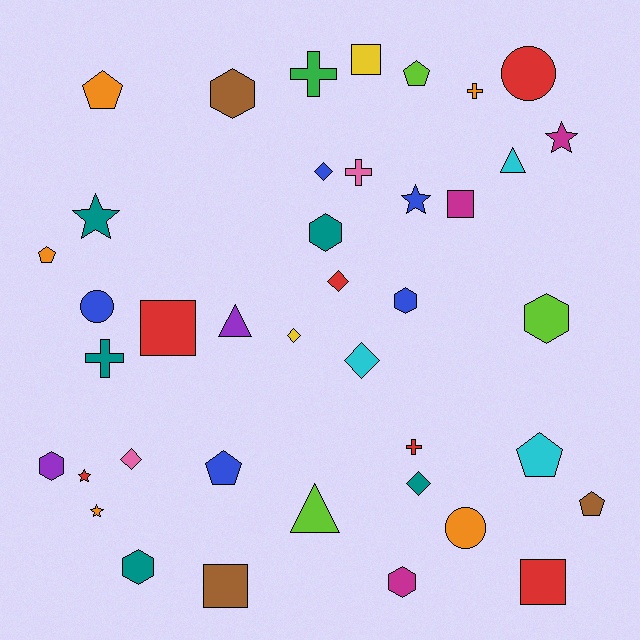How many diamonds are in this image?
There are 6 diamonds.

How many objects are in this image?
There are 40 objects.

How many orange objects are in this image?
There are 5 orange objects.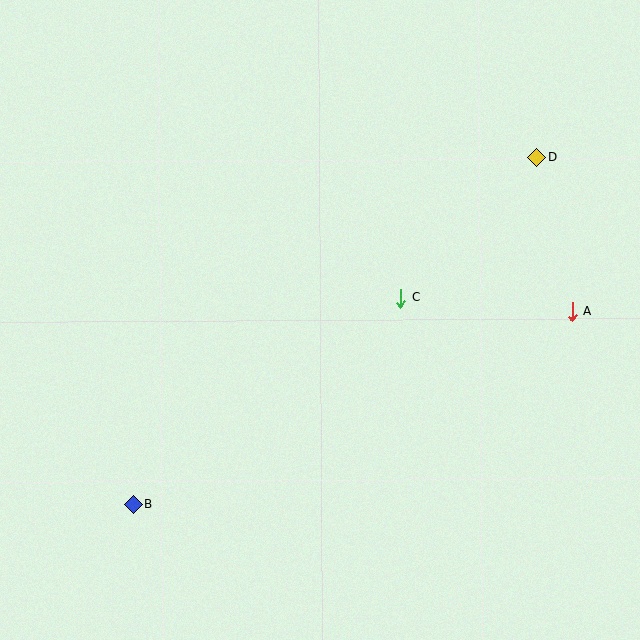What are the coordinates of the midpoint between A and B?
The midpoint between A and B is at (353, 408).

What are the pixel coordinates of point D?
Point D is at (537, 157).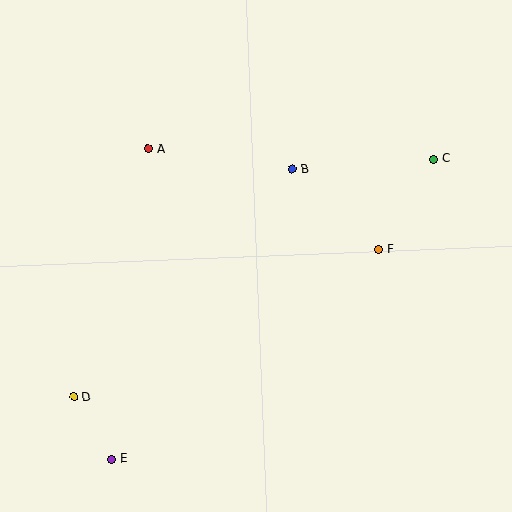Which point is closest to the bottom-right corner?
Point F is closest to the bottom-right corner.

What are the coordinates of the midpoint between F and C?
The midpoint between F and C is at (406, 204).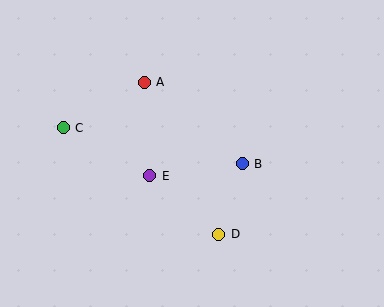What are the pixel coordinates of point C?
Point C is at (63, 128).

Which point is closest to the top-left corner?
Point C is closest to the top-left corner.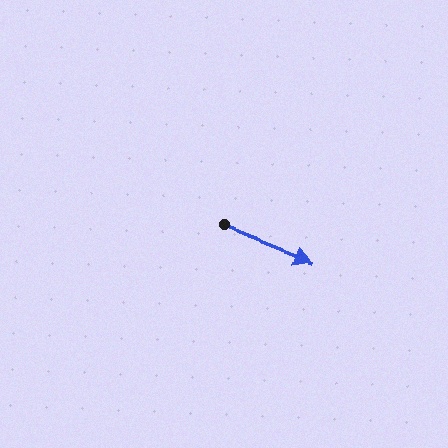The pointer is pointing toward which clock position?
Roughly 4 o'clock.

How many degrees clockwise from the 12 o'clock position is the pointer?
Approximately 112 degrees.